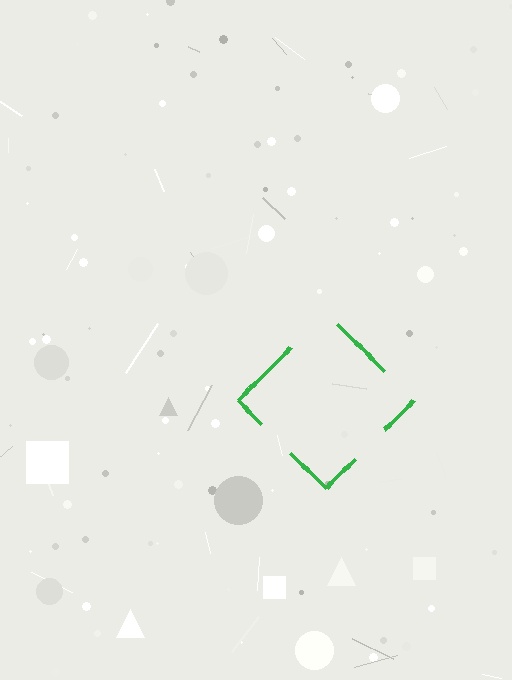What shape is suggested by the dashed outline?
The dashed outline suggests a diamond.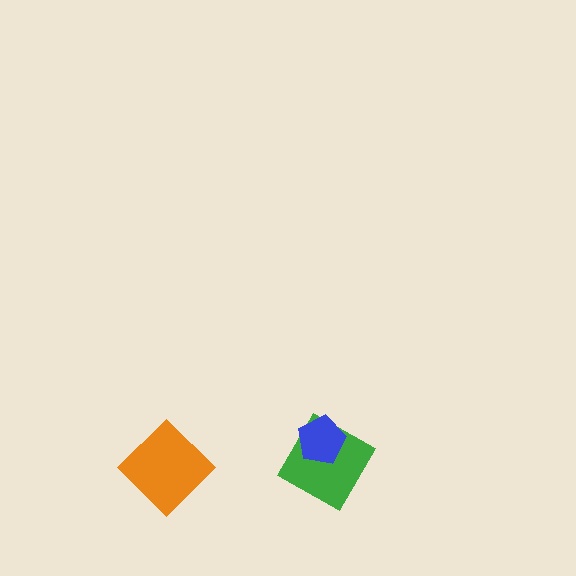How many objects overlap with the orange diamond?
0 objects overlap with the orange diamond.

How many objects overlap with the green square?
1 object overlaps with the green square.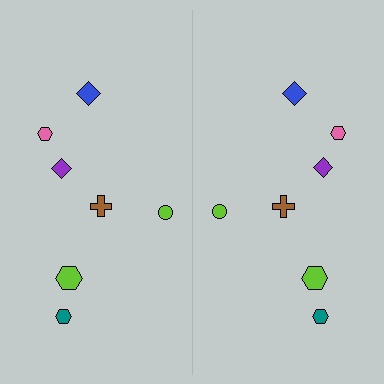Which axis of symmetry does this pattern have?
The pattern has a vertical axis of symmetry running through the center of the image.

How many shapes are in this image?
There are 14 shapes in this image.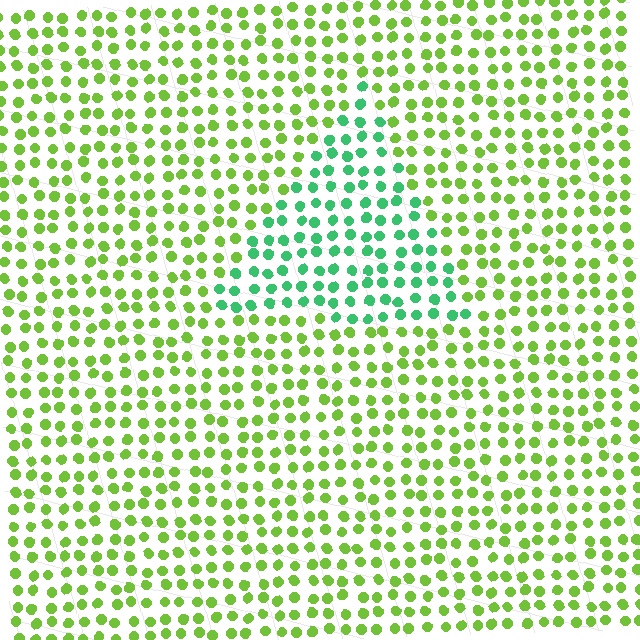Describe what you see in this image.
The image is filled with small lime elements in a uniform arrangement. A triangle-shaped region is visible where the elements are tinted to a slightly different hue, forming a subtle color boundary.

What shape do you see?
I see a triangle.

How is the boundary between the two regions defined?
The boundary is defined purely by a slight shift in hue (about 48 degrees). Spacing, size, and orientation are identical on both sides.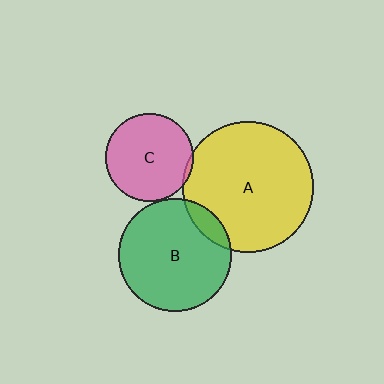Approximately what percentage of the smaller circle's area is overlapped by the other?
Approximately 5%.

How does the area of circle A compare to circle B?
Approximately 1.3 times.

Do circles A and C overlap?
Yes.